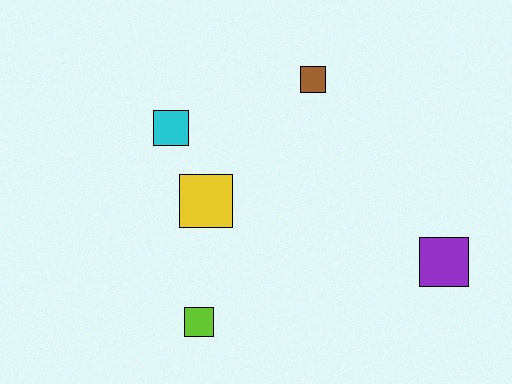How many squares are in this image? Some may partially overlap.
There are 5 squares.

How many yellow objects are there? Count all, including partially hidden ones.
There is 1 yellow object.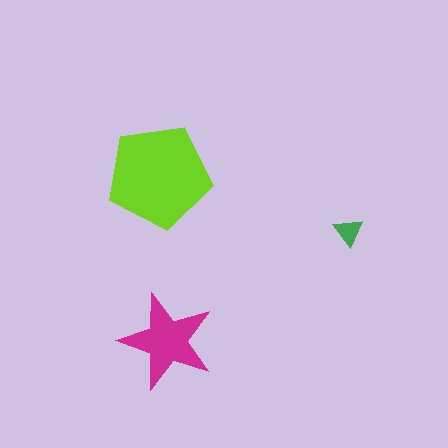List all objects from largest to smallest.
The lime pentagon, the magenta star, the green triangle.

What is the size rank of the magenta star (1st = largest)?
2nd.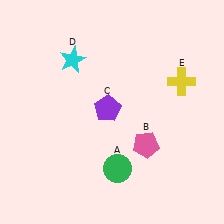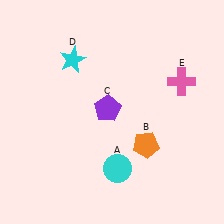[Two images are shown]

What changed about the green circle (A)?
In Image 1, A is green. In Image 2, it changed to cyan.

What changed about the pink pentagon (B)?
In Image 1, B is pink. In Image 2, it changed to orange.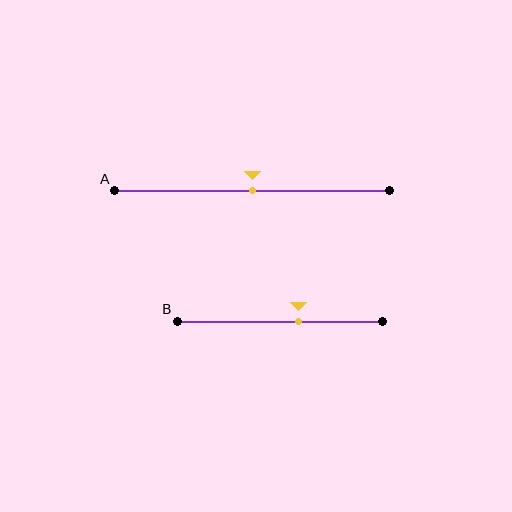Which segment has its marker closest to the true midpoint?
Segment A has its marker closest to the true midpoint.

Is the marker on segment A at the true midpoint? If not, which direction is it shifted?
Yes, the marker on segment A is at the true midpoint.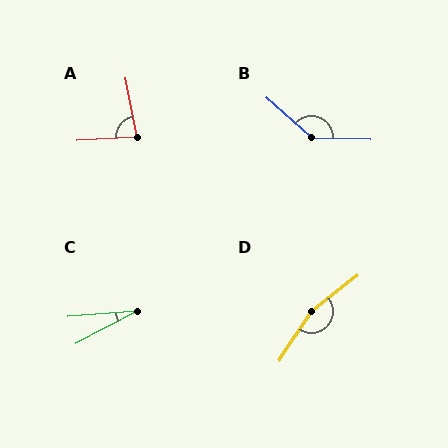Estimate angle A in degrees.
Approximately 83 degrees.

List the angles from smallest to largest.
C (24°), A (83°), B (140°), D (162°).